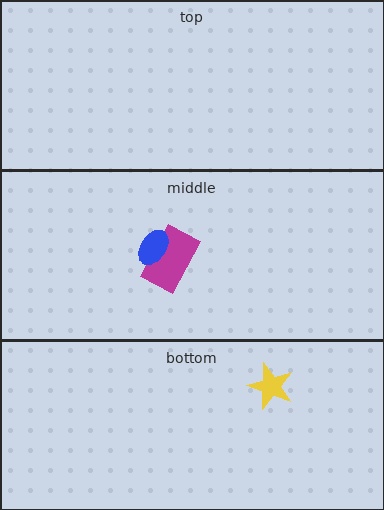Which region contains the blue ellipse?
The middle region.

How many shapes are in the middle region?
2.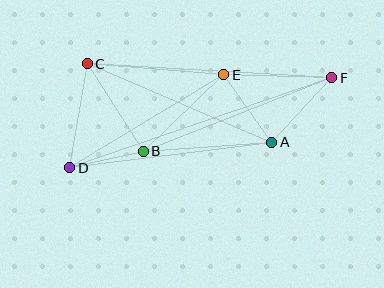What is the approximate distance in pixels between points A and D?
The distance between A and D is approximately 203 pixels.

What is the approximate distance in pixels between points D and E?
The distance between D and E is approximately 180 pixels.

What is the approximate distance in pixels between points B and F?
The distance between B and F is approximately 202 pixels.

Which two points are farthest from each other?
Points D and F are farthest from each other.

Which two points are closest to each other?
Points B and D are closest to each other.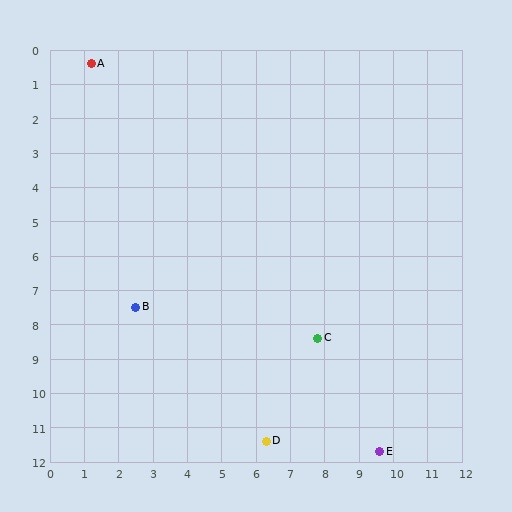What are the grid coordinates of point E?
Point E is at approximately (9.6, 11.7).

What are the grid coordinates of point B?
Point B is at approximately (2.5, 7.5).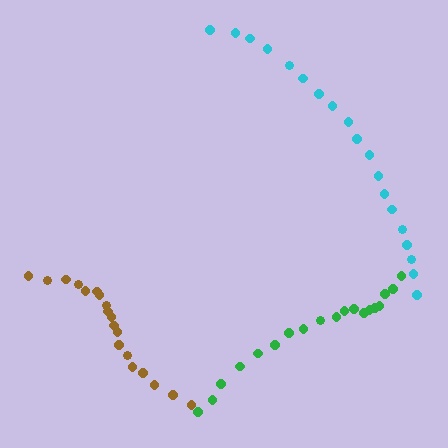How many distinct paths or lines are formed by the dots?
There are 3 distinct paths.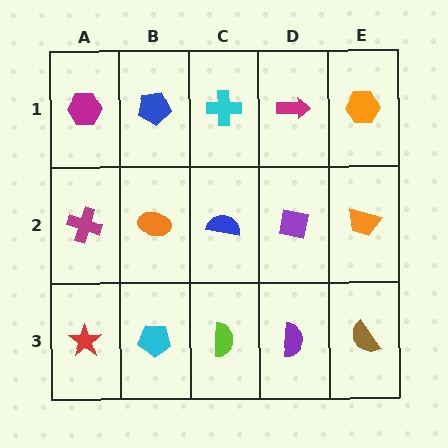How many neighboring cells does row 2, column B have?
4.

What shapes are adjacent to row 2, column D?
A magenta arrow (row 1, column D), a purple semicircle (row 3, column D), a blue semicircle (row 2, column C), an orange trapezoid (row 2, column E).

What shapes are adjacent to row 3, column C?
A blue semicircle (row 2, column C), a cyan pentagon (row 3, column B), a purple semicircle (row 3, column D).